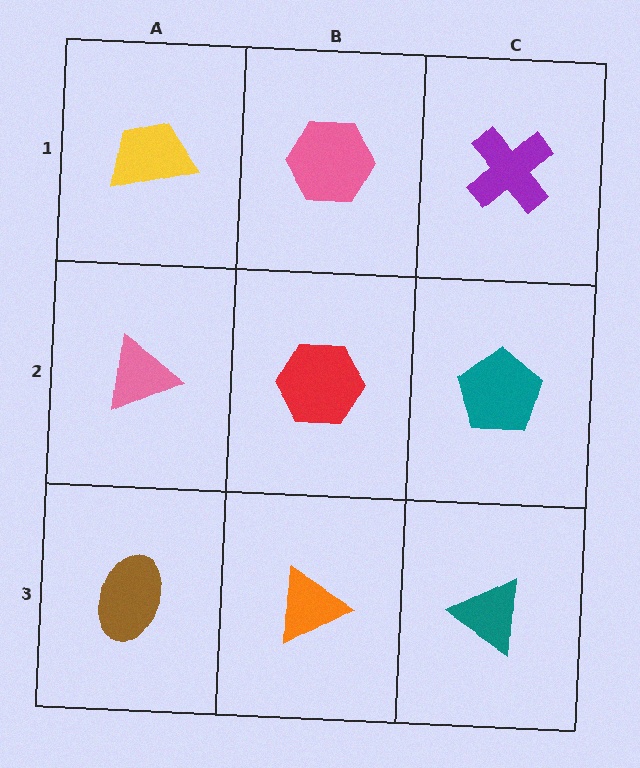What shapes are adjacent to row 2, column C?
A purple cross (row 1, column C), a teal triangle (row 3, column C), a red hexagon (row 2, column B).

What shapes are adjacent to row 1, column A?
A pink triangle (row 2, column A), a pink hexagon (row 1, column B).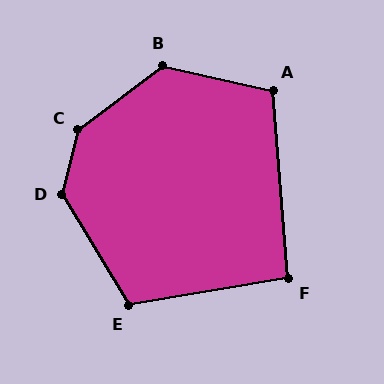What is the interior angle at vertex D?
Approximately 135 degrees (obtuse).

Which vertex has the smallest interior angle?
F, at approximately 95 degrees.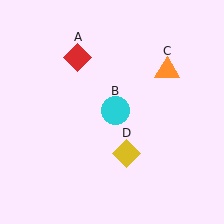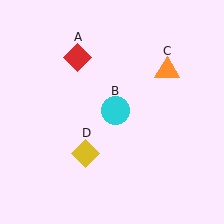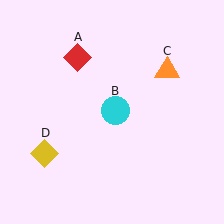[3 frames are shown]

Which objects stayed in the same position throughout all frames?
Red diamond (object A) and cyan circle (object B) and orange triangle (object C) remained stationary.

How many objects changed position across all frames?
1 object changed position: yellow diamond (object D).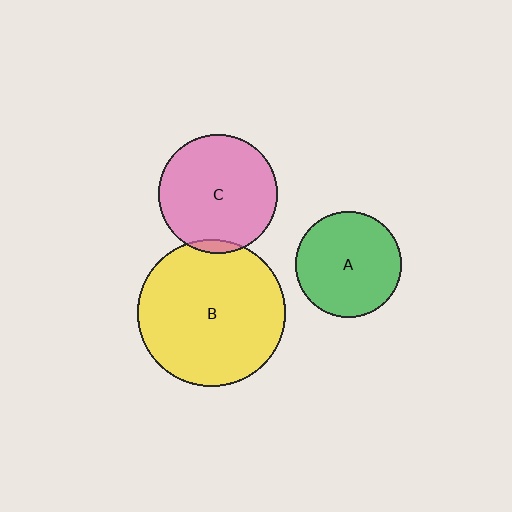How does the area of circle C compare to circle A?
Approximately 1.3 times.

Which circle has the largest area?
Circle B (yellow).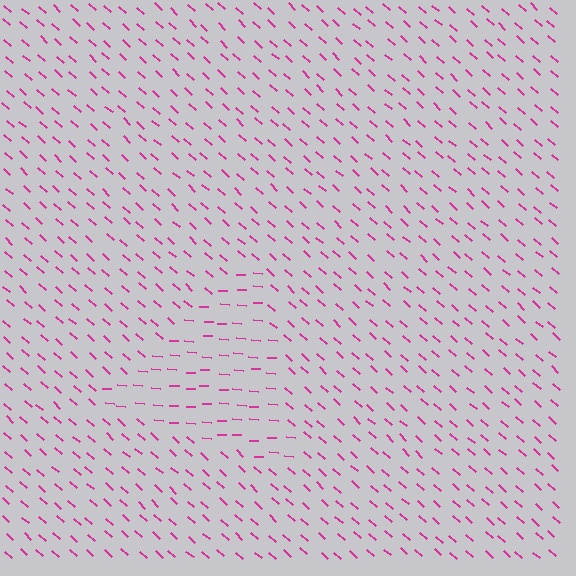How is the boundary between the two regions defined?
The boundary is defined purely by a change in line orientation (approximately 38 degrees difference). All lines are the same color and thickness.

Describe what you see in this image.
The image is filled with small magenta line segments. A triangle region in the image has lines oriented differently from the surrounding lines, creating a visible texture boundary.